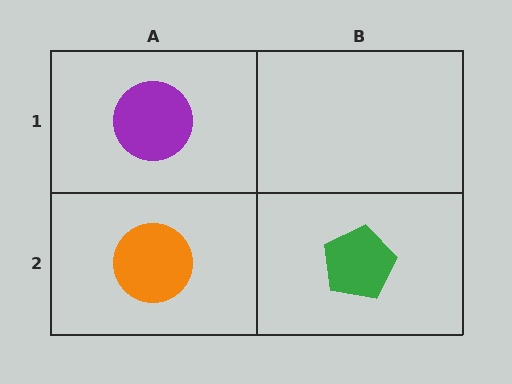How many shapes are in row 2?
2 shapes.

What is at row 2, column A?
An orange circle.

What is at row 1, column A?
A purple circle.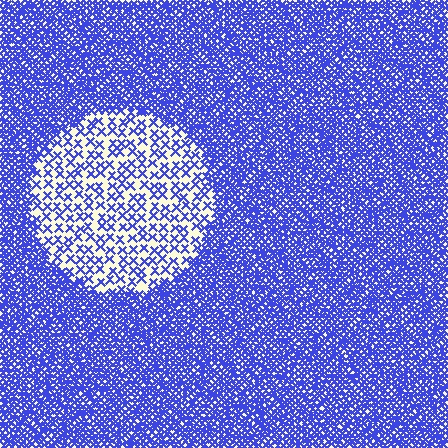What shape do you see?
I see a circle.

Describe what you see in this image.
The image contains small blue elements arranged at two different densities. A circle-shaped region is visible where the elements are less densely packed than the surrounding area.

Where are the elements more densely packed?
The elements are more densely packed outside the circle boundary.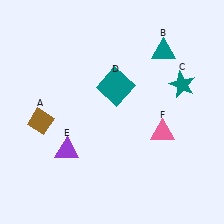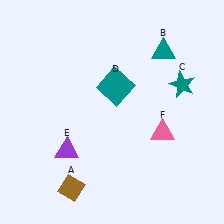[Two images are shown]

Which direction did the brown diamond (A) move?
The brown diamond (A) moved down.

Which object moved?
The brown diamond (A) moved down.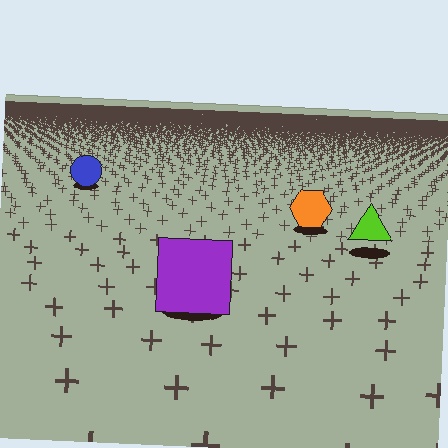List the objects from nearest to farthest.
From nearest to farthest: the purple square, the lime triangle, the orange hexagon, the blue circle.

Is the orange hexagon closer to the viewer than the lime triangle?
No. The lime triangle is closer — you can tell from the texture gradient: the ground texture is coarser near it.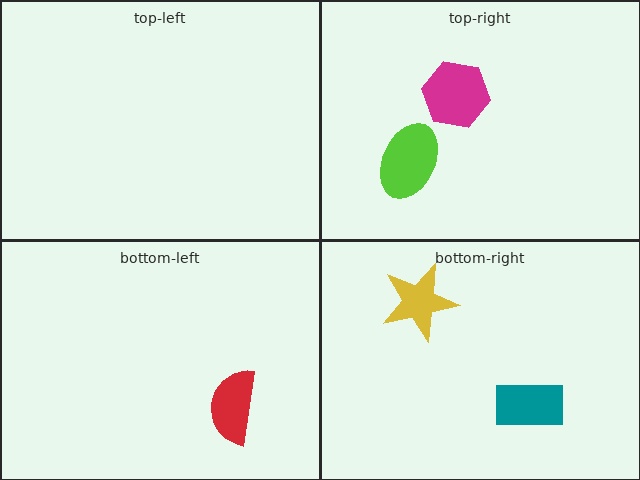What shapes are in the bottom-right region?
The teal rectangle, the yellow star.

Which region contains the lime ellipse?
The top-right region.